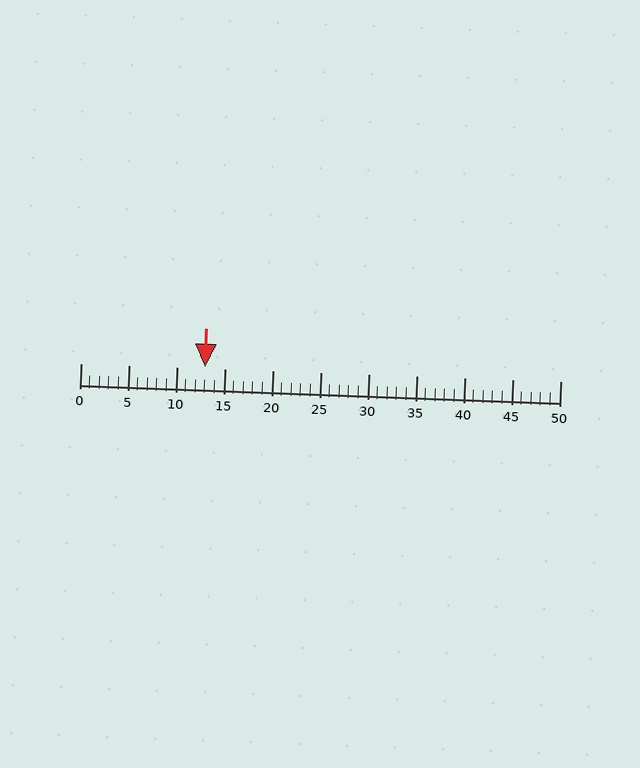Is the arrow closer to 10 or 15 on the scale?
The arrow is closer to 15.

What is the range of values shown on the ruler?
The ruler shows values from 0 to 50.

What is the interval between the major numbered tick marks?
The major tick marks are spaced 5 units apart.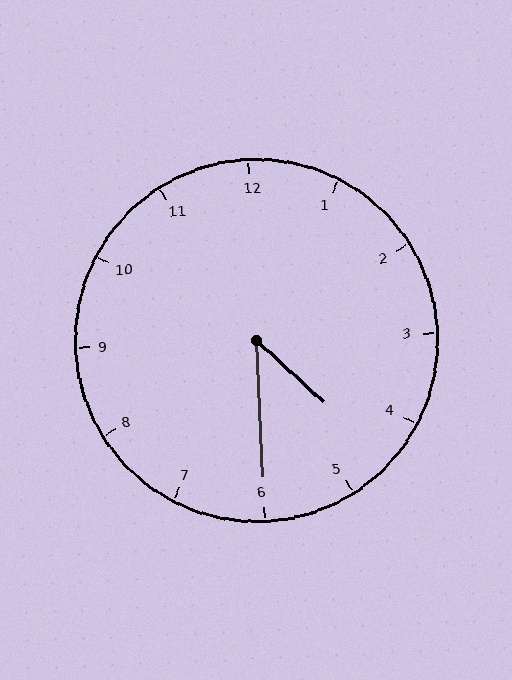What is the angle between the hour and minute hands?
Approximately 45 degrees.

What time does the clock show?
4:30.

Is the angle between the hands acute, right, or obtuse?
It is acute.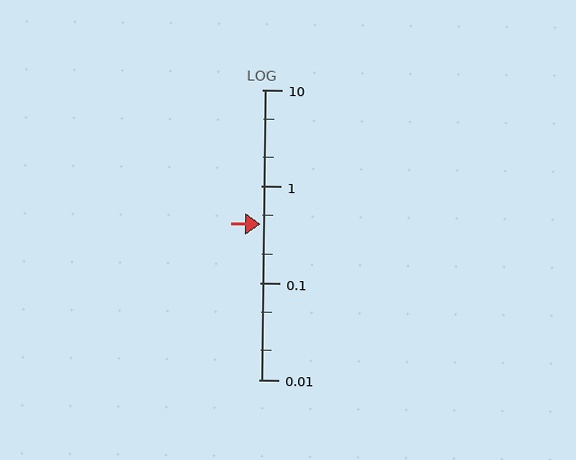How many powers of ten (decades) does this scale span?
The scale spans 3 decades, from 0.01 to 10.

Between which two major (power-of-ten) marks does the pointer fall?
The pointer is between 0.1 and 1.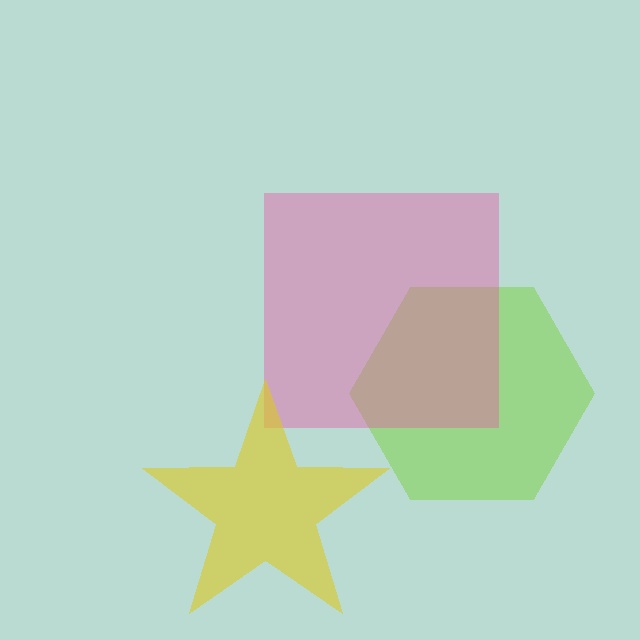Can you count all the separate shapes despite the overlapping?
Yes, there are 3 separate shapes.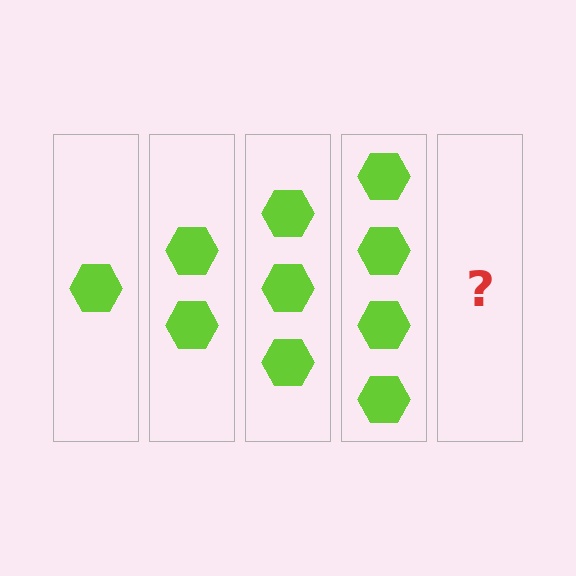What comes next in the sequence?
The next element should be 5 hexagons.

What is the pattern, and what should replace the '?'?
The pattern is that each step adds one more hexagon. The '?' should be 5 hexagons.